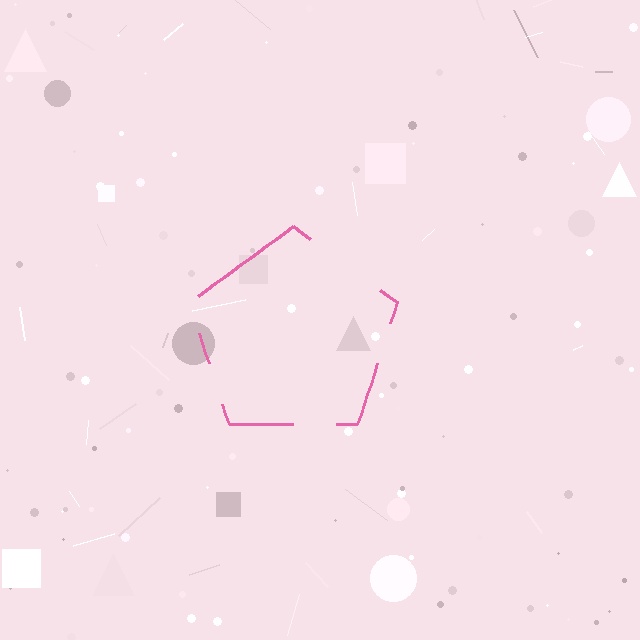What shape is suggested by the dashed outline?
The dashed outline suggests a pentagon.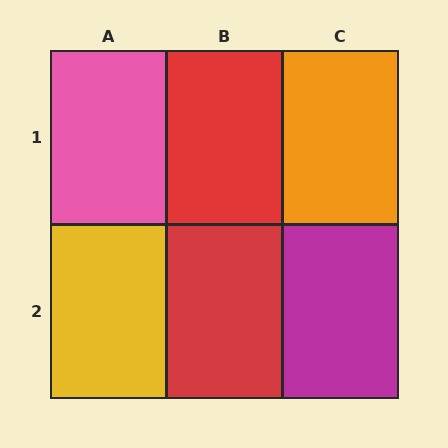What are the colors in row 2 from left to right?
Yellow, red, magenta.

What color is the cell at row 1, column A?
Pink.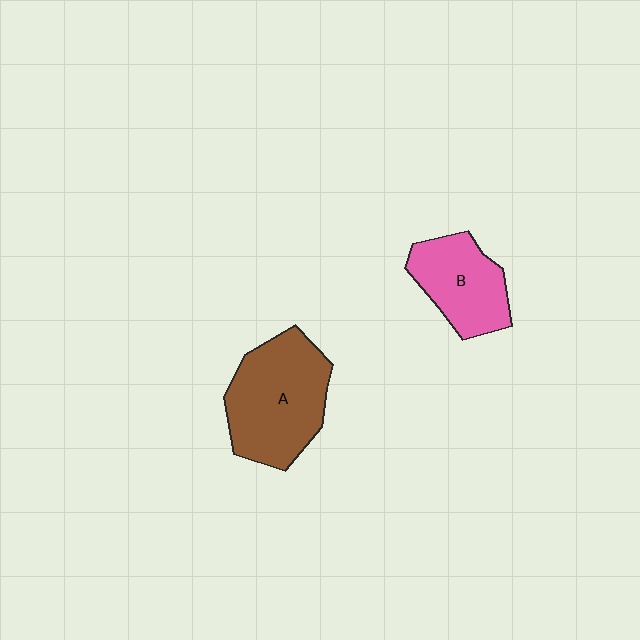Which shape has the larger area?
Shape A (brown).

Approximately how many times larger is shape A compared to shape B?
Approximately 1.5 times.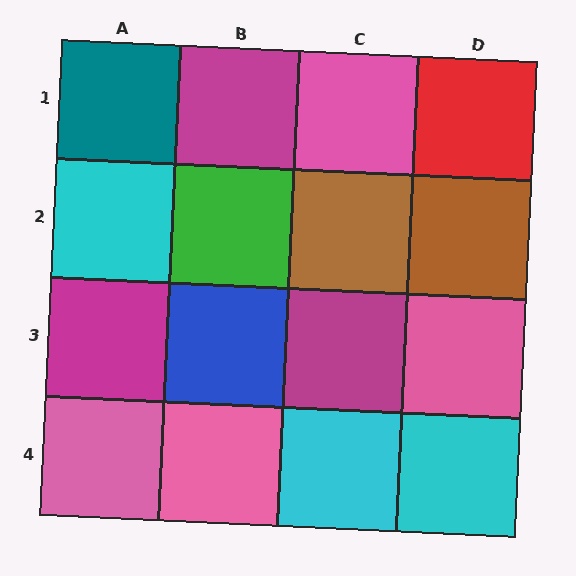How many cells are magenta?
3 cells are magenta.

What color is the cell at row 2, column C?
Brown.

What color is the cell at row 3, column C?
Magenta.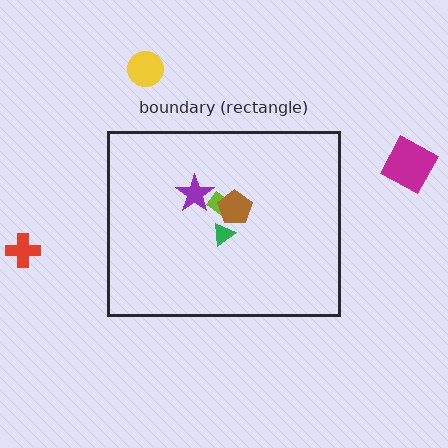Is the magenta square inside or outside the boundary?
Outside.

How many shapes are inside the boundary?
4 inside, 3 outside.